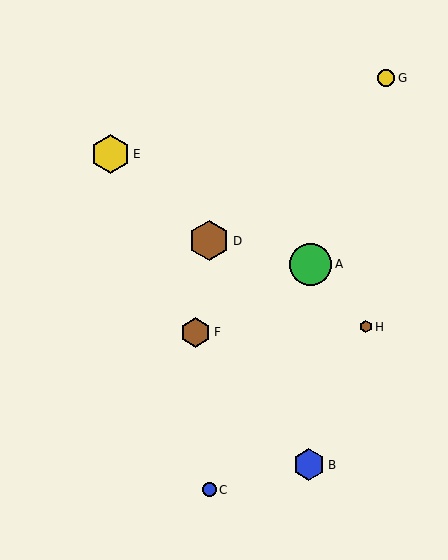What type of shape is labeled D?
Shape D is a brown hexagon.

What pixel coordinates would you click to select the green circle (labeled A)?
Click at (311, 264) to select the green circle A.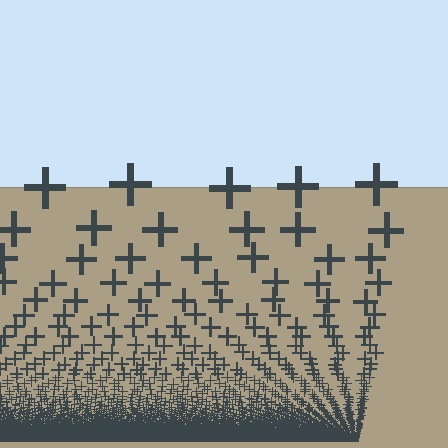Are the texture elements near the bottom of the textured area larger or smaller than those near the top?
Smaller. The gradient is inverted — elements near the bottom are smaller and denser.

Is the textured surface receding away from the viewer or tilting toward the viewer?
The surface appears to tilt toward the viewer. Texture elements get larger and sparser toward the top.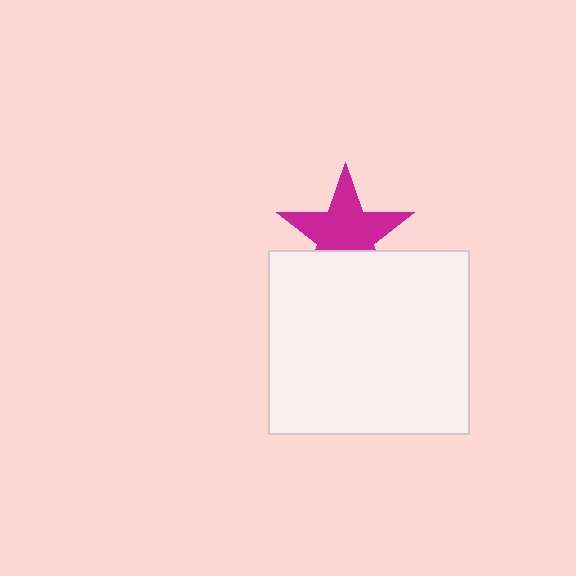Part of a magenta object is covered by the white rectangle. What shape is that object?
It is a star.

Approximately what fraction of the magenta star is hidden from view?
Roughly 31% of the magenta star is hidden behind the white rectangle.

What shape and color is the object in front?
The object in front is a white rectangle.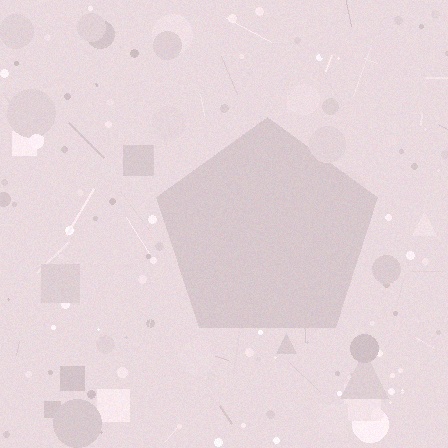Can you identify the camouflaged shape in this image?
The camouflaged shape is a pentagon.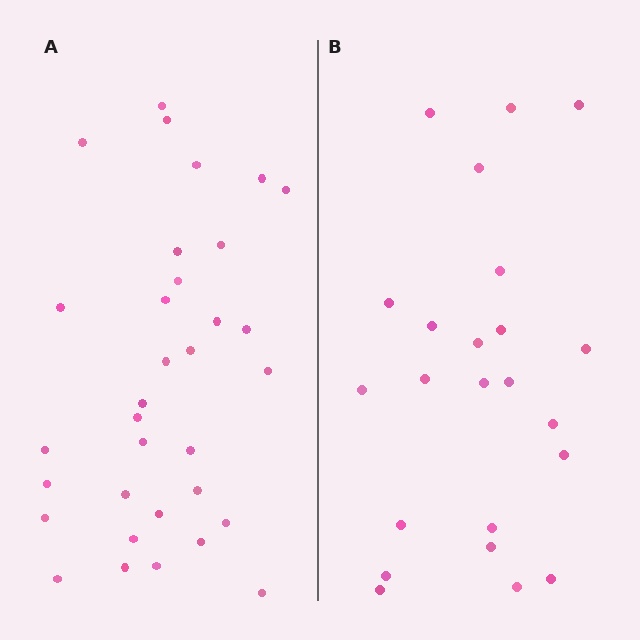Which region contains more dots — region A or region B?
Region A (the left region) has more dots.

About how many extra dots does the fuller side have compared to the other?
Region A has roughly 10 or so more dots than region B.